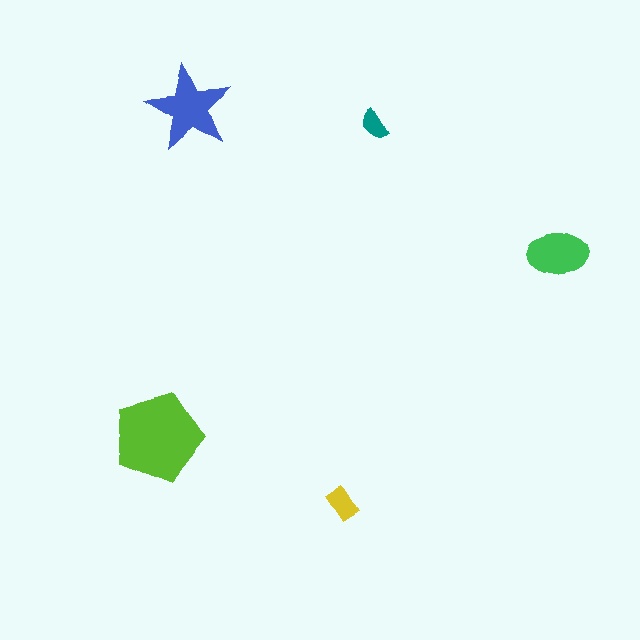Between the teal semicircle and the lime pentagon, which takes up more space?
The lime pentagon.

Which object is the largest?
The lime pentagon.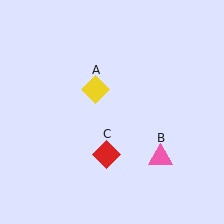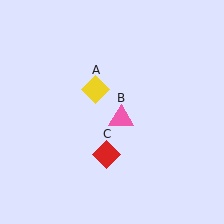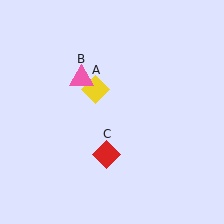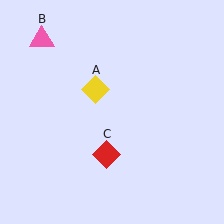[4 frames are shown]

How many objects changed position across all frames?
1 object changed position: pink triangle (object B).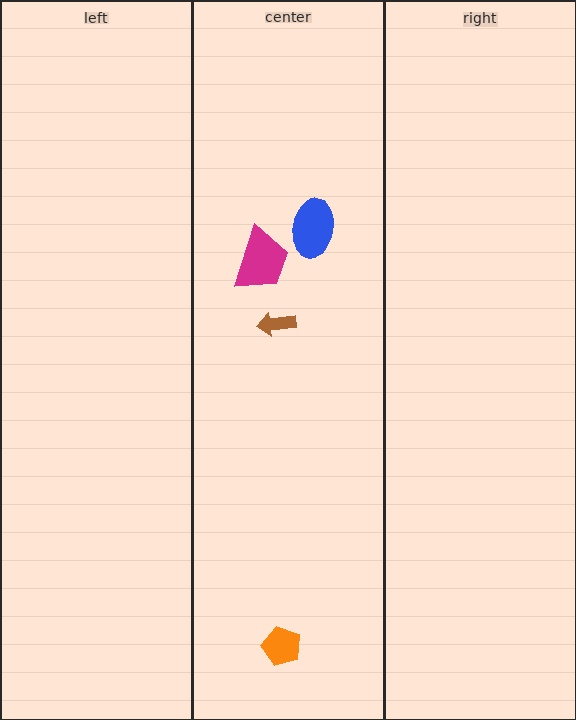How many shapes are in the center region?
4.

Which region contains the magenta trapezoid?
The center region.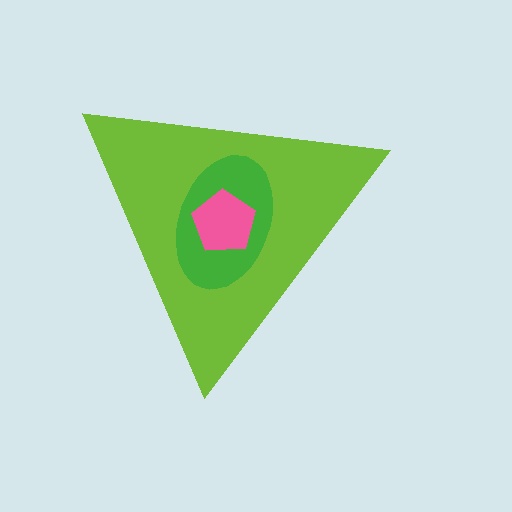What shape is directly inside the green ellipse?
The pink pentagon.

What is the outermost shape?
The lime triangle.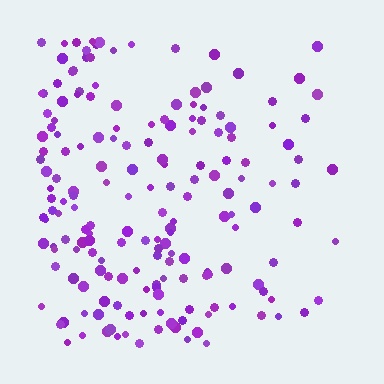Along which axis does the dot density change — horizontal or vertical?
Horizontal.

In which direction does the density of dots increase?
From right to left, with the left side densest.